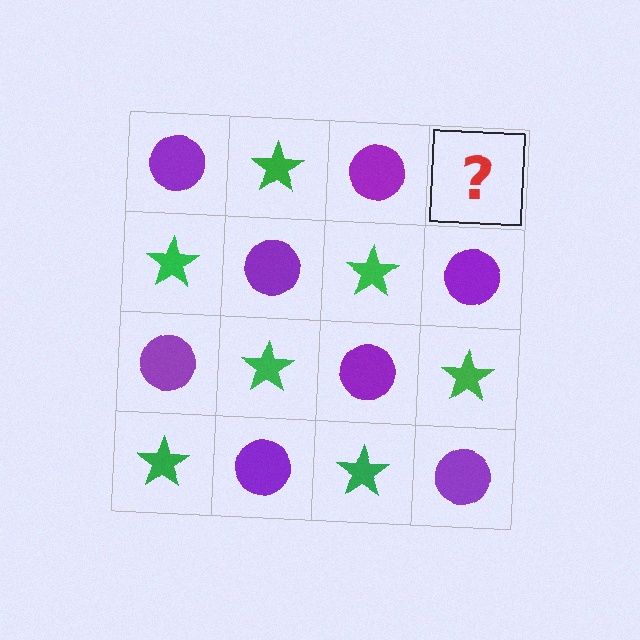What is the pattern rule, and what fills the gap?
The rule is that it alternates purple circle and green star in a checkerboard pattern. The gap should be filled with a green star.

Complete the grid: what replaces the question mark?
The question mark should be replaced with a green star.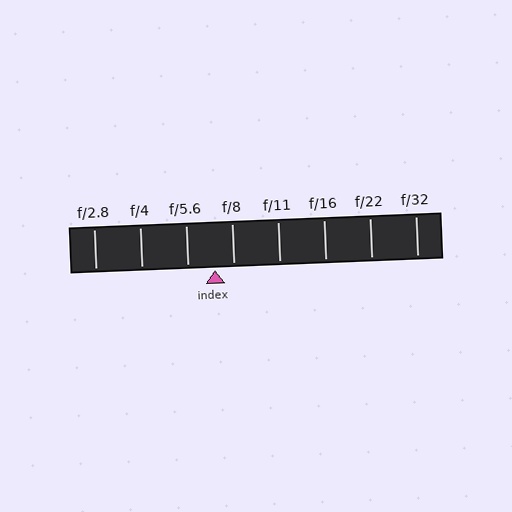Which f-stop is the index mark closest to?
The index mark is closest to f/8.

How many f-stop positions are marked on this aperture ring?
There are 8 f-stop positions marked.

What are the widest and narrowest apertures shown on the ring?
The widest aperture shown is f/2.8 and the narrowest is f/32.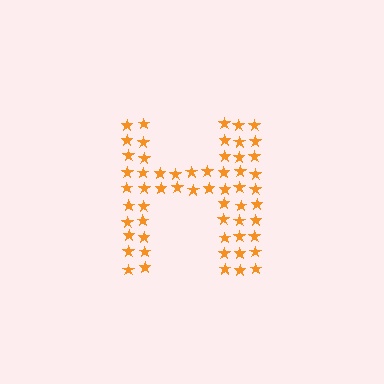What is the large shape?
The large shape is the letter H.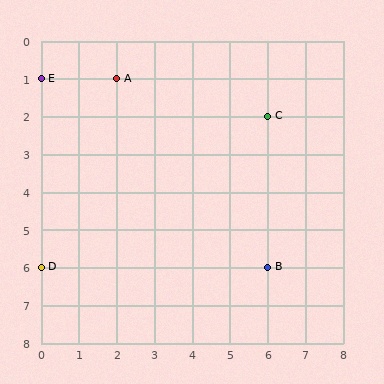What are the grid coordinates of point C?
Point C is at grid coordinates (6, 2).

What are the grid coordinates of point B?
Point B is at grid coordinates (6, 6).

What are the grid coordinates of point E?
Point E is at grid coordinates (0, 1).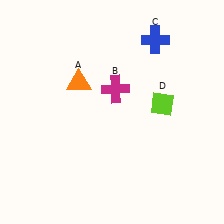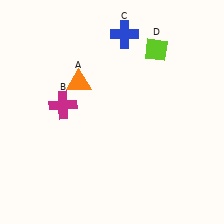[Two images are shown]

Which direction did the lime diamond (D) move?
The lime diamond (D) moved up.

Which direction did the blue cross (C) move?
The blue cross (C) moved left.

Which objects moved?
The objects that moved are: the magenta cross (B), the blue cross (C), the lime diamond (D).